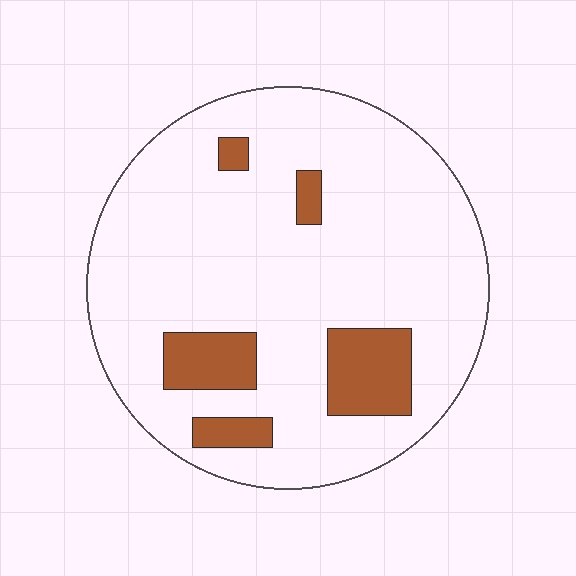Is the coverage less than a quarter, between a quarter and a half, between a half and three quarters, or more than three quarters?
Less than a quarter.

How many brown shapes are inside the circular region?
5.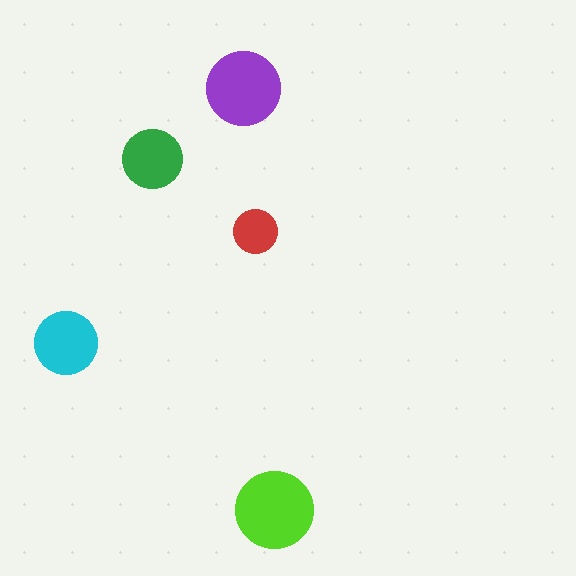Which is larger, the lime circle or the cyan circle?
The lime one.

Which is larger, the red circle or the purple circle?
The purple one.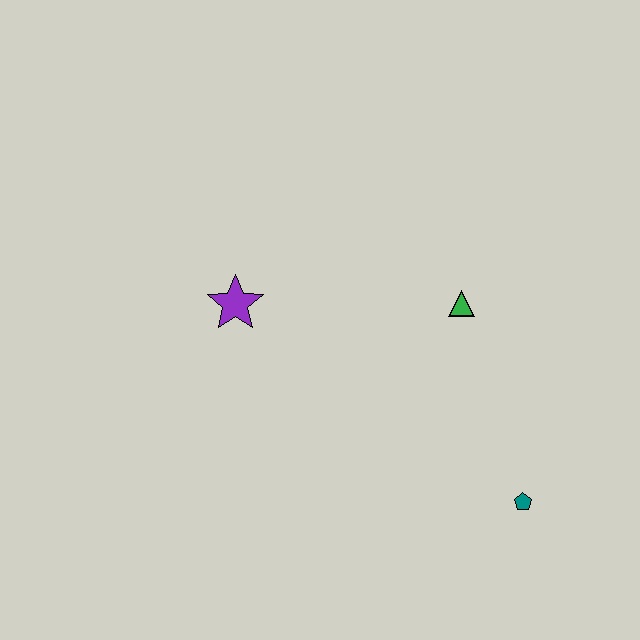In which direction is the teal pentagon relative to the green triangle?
The teal pentagon is below the green triangle.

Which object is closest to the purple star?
The green triangle is closest to the purple star.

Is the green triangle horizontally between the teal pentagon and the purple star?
Yes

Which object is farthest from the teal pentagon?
The purple star is farthest from the teal pentagon.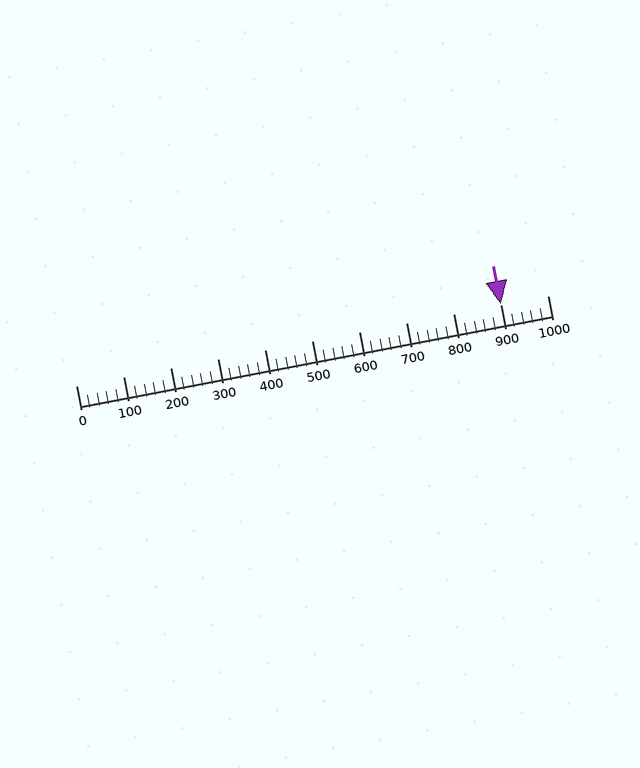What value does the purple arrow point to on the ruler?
The purple arrow points to approximately 900.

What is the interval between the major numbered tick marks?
The major tick marks are spaced 100 units apart.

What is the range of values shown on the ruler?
The ruler shows values from 0 to 1000.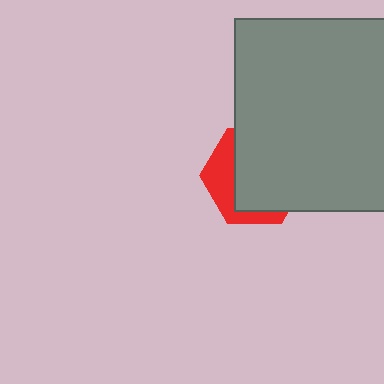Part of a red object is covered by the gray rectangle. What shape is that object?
It is a hexagon.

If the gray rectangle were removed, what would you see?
You would see the complete red hexagon.